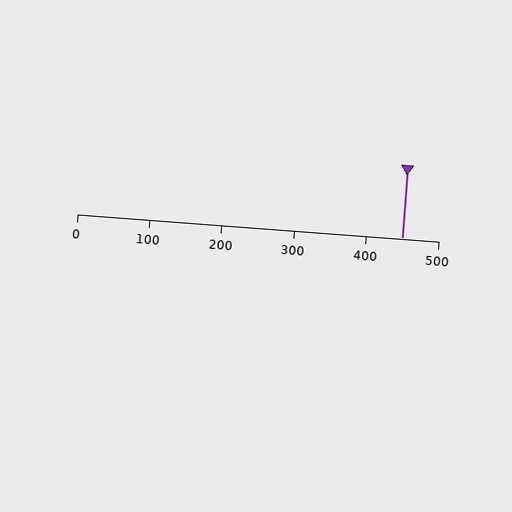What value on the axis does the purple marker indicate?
The marker indicates approximately 450.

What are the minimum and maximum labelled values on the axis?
The axis runs from 0 to 500.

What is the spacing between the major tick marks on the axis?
The major ticks are spaced 100 apart.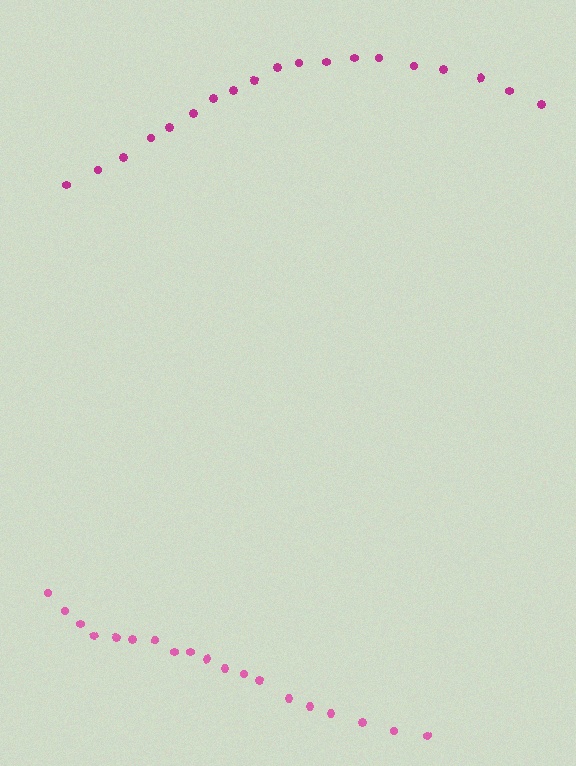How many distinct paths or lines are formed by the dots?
There are 2 distinct paths.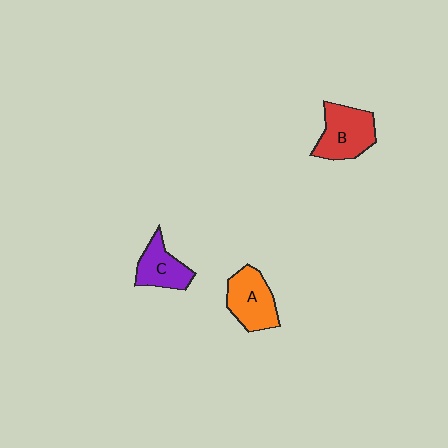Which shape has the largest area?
Shape B (red).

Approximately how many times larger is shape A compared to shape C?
Approximately 1.2 times.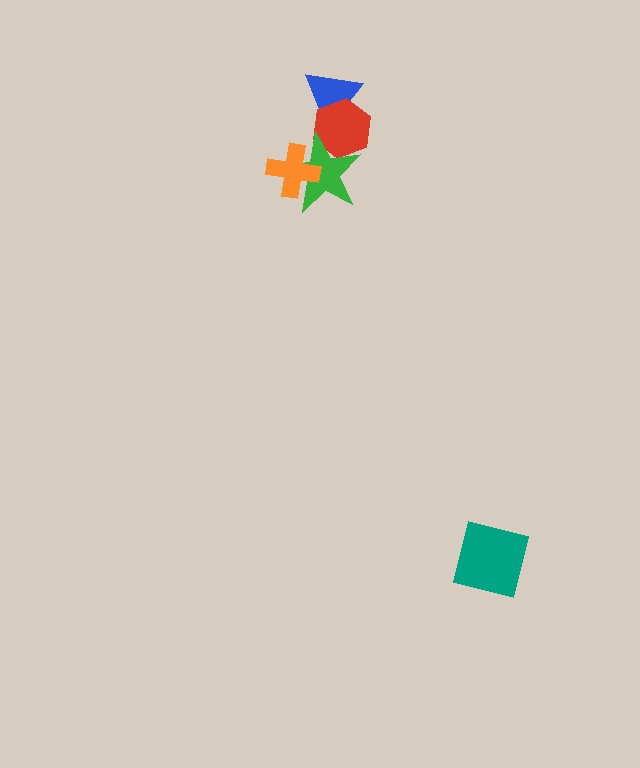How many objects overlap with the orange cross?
1 object overlaps with the orange cross.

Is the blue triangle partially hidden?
Yes, it is partially covered by another shape.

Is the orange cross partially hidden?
No, no other shape covers it.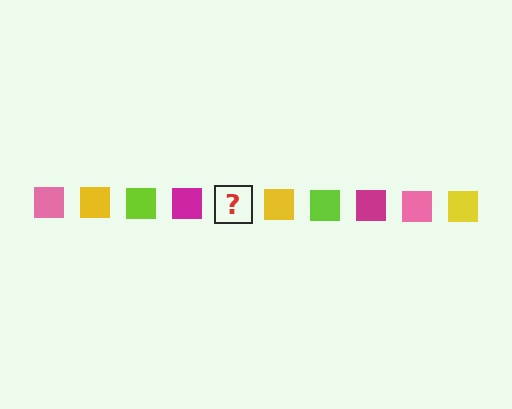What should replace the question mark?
The question mark should be replaced with a pink square.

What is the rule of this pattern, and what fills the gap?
The rule is that the pattern cycles through pink, yellow, lime, magenta squares. The gap should be filled with a pink square.